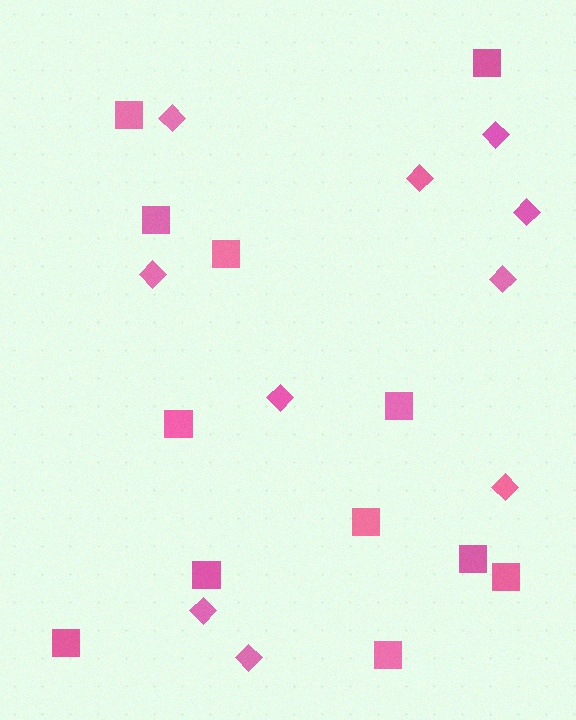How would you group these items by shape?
There are 2 groups: one group of diamonds (10) and one group of squares (12).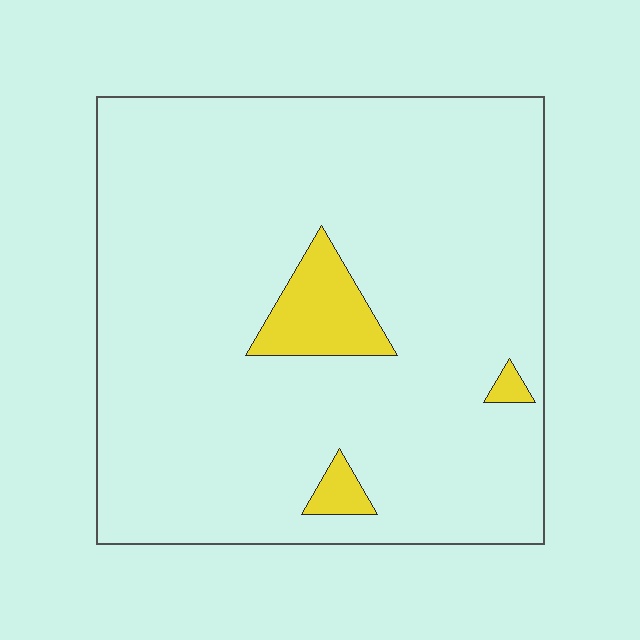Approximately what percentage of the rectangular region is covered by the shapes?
Approximately 5%.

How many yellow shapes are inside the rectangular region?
3.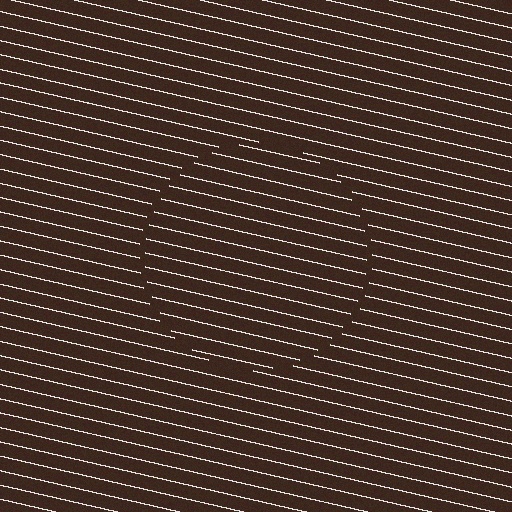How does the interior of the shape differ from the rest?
The interior of the shape contains the same grating, shifted by half a period — the contour is defined by the phase discontinuity where line-ends from the inner and outer gratings abut.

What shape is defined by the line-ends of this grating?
An illusory circle. The interior of the shape contains the same grating, shifted by half a period — the contour is defined by the phase discontinuity where line-ends from the inner and outer gratings abut.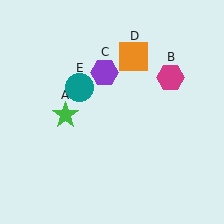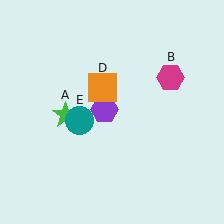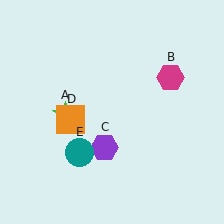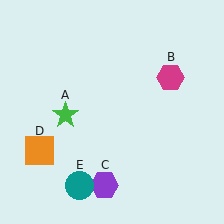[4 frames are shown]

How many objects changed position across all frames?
3 objects changed position: purple hexagon (object C), orange square (object D), teal circle (object E).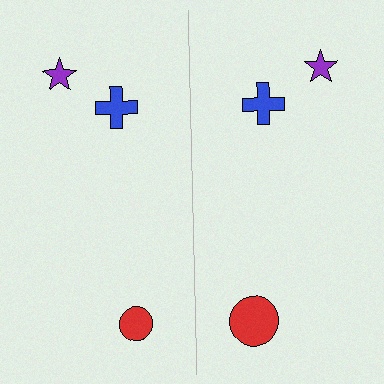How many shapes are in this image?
There are 6 shapes in this image.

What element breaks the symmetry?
The red circle on the right side has a different size than its mirror counterpart.